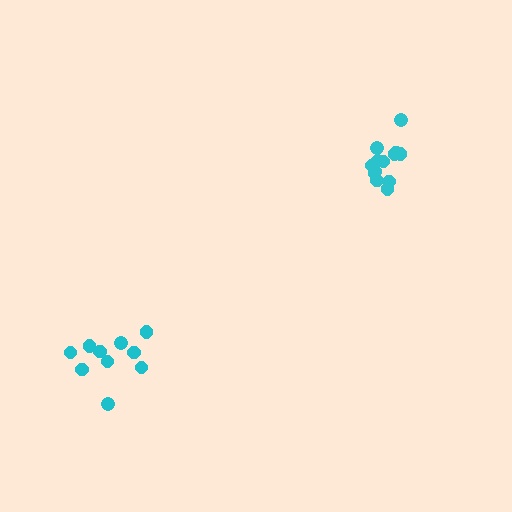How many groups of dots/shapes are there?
There are 2 groups.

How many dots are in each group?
Group 1: 10 dots, Group 2: 13 dots (23 total).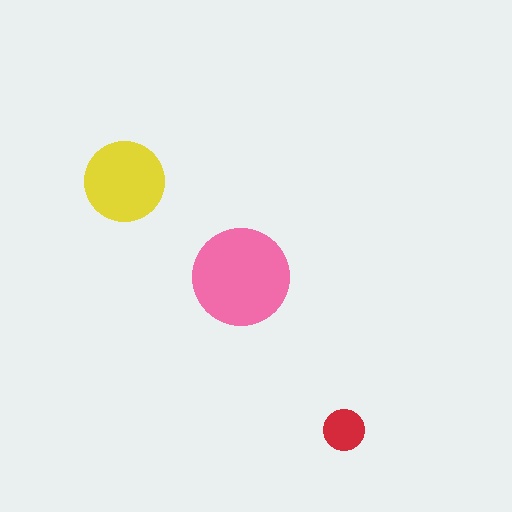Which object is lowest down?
The red circle is bottommost.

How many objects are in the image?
There are 3 objects in the image.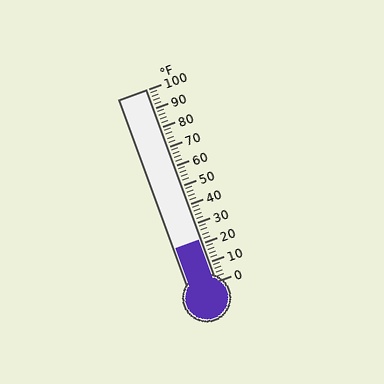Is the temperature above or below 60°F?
The temperature is below 60°F.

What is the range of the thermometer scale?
The thermometer scale ranges from 0°F to 100°F.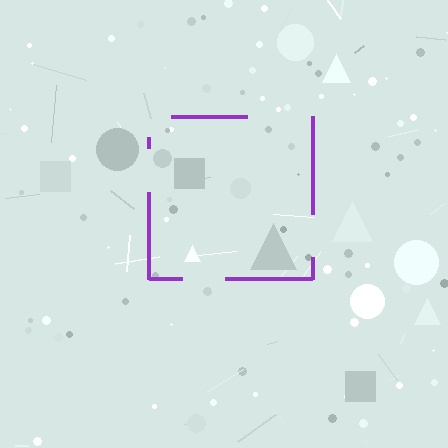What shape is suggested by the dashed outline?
The dashed outline suggests a square.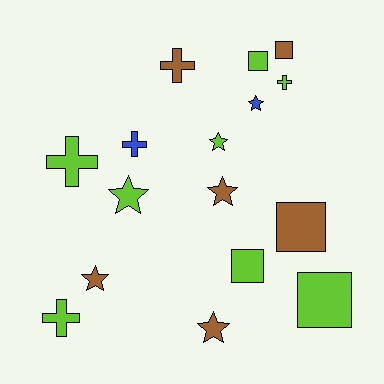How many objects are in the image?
There are 16 objects.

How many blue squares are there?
There are no blue squares.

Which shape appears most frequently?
Star, with 6 objects.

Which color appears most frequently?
Lime, with 8 objects.